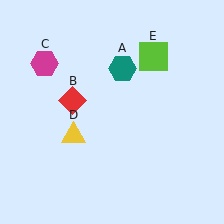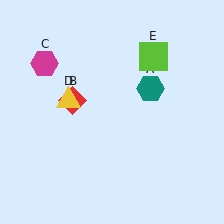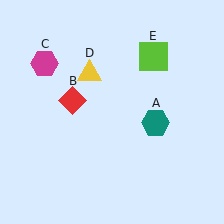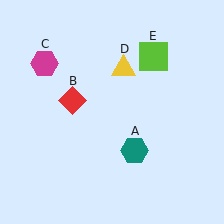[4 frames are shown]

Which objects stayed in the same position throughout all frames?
Red diamond (object B) and magenta hexagon (object C) and lime square (object E) remained stationary.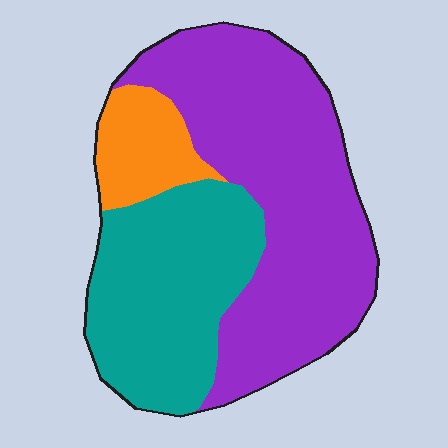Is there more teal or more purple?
Purple.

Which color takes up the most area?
Purple, at roughly 55%.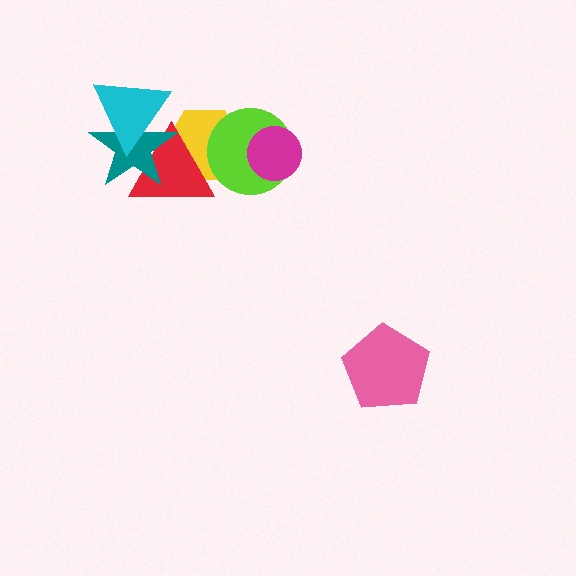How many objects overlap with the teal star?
3 objects overlap with the teal star.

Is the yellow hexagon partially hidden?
Yes, it is partially covered by another shape.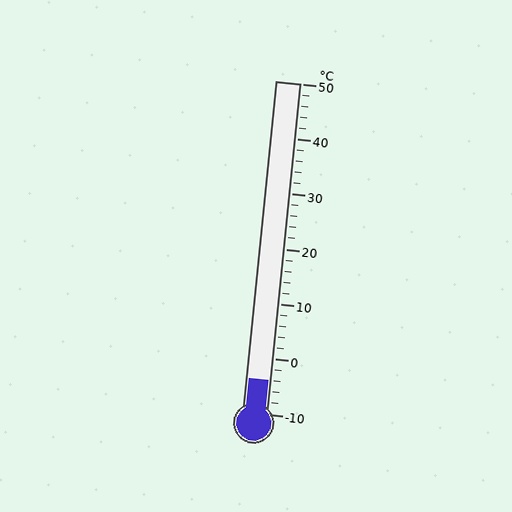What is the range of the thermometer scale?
The thermometer scale ranges from -10°C to 50°C.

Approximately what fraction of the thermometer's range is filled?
The thermometer is filled to approximately 10% of its range.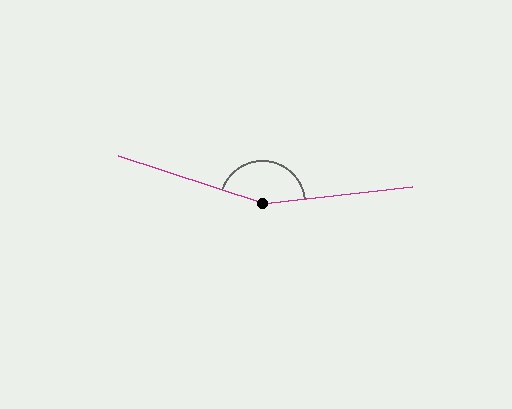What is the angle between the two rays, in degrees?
Approximately 155 degrees.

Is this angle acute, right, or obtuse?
It is obtuse.